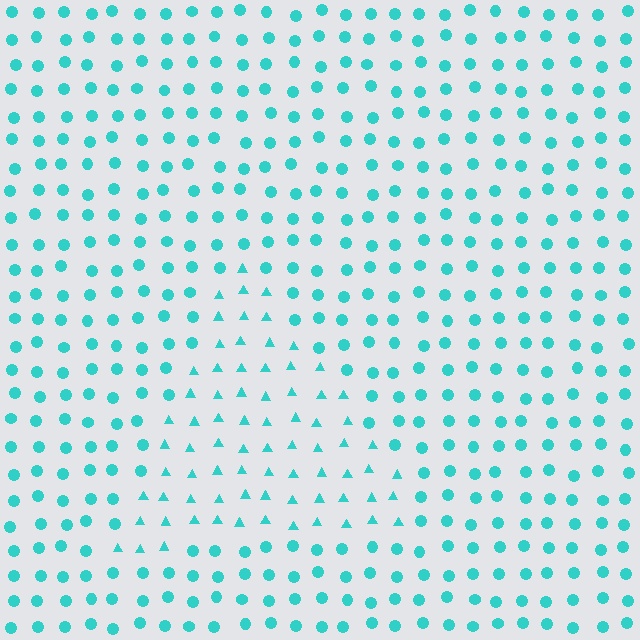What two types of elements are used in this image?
The image uses triangles inside the triangle region and circles outside it.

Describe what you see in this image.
The image is filled with small cyan elements arranged in a uniform grid. A triangle-shaped region contains triangles, while the surrounding area contains circles. The boundary is defined purely by the change in element shape.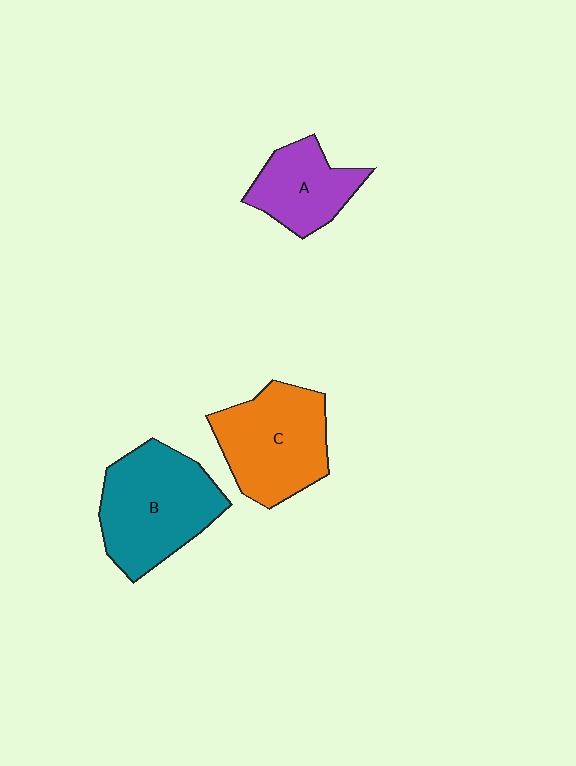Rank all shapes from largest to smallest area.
From largest to smallest: B (teal), C (orange), A (purple).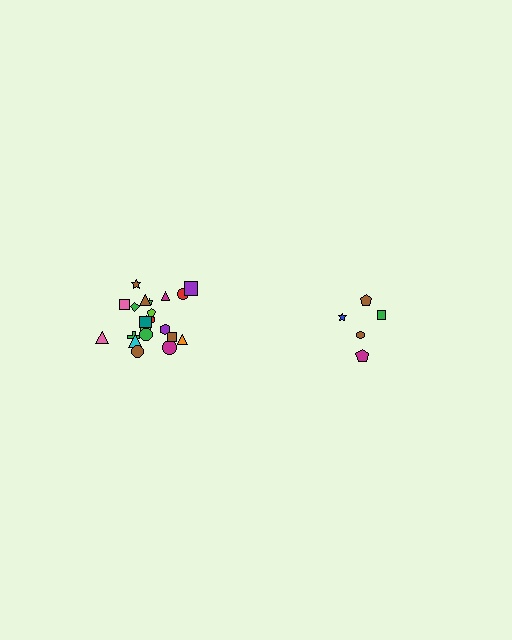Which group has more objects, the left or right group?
The left group.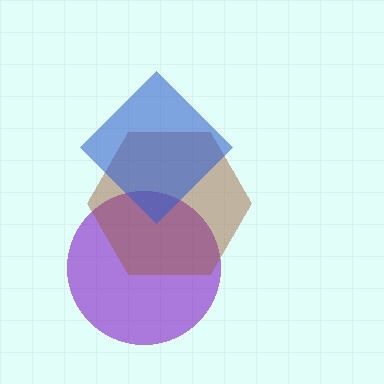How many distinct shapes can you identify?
There are 3 distinct shapes: a purple circle, a brown hexagon, a blue diamond.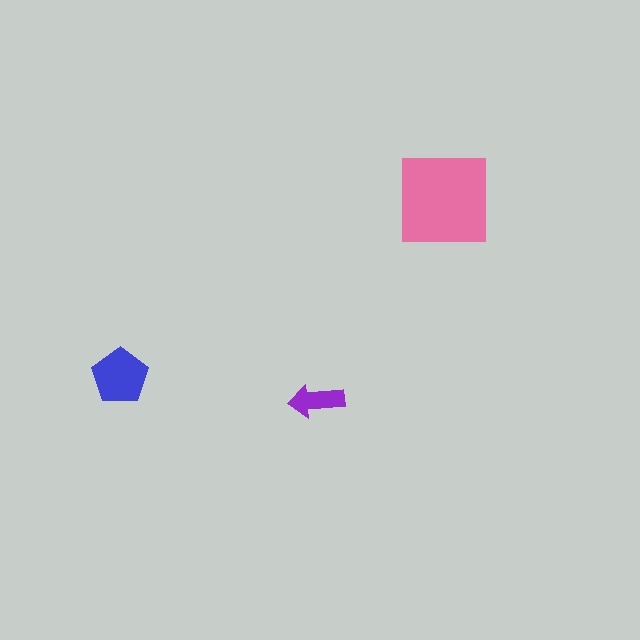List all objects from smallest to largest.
The purple arrow, the blue pentagon, the pink square.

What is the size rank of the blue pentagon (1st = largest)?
2nd.